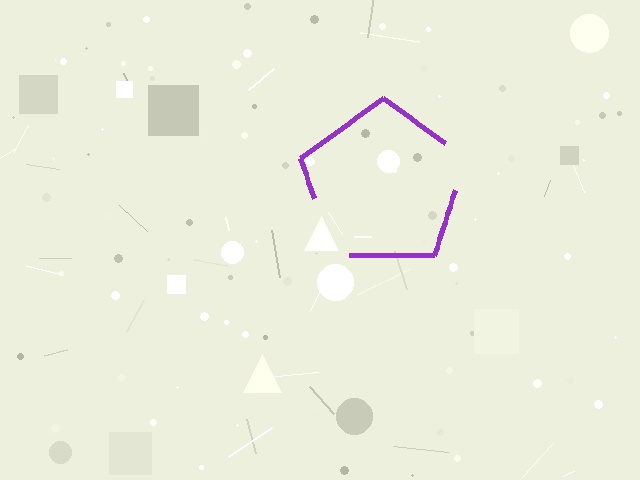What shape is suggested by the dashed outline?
The dashed outline suggests a pentagon.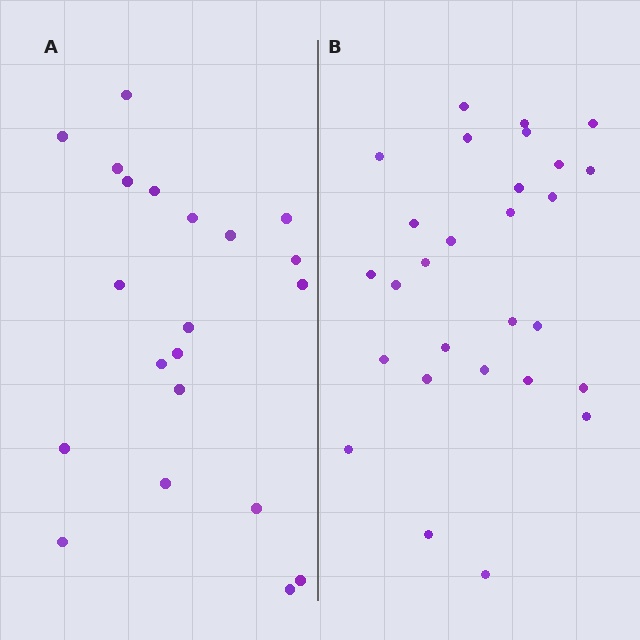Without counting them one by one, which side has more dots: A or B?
Region B (the right region) has more dots.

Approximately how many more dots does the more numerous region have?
Region B has roughly 8 or so more dots than region A.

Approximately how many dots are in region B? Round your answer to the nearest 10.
About 30 dots. (The exact count is 28, which rounds to 30.)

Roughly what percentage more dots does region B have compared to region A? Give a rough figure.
About 35% more.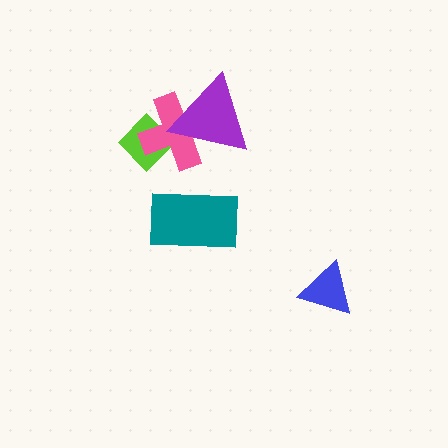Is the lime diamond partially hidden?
Yes, it is partially covered by another shape.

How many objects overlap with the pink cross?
2 objects overlap with the pink cross.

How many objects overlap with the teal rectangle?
0 objects overlap with the teal rectangle.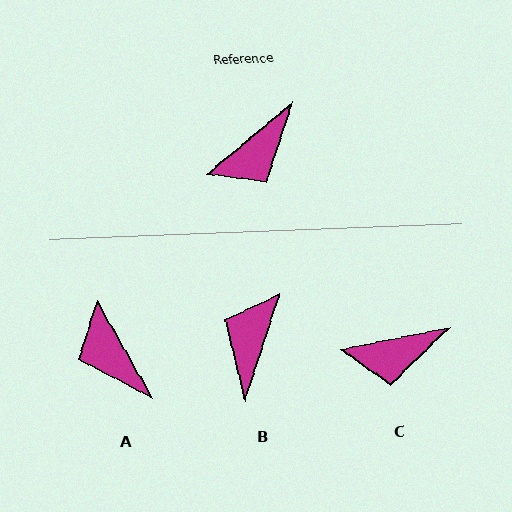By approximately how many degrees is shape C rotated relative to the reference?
Approximately 28 degrees clockwise.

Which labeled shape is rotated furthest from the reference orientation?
B, about 148 degrees away.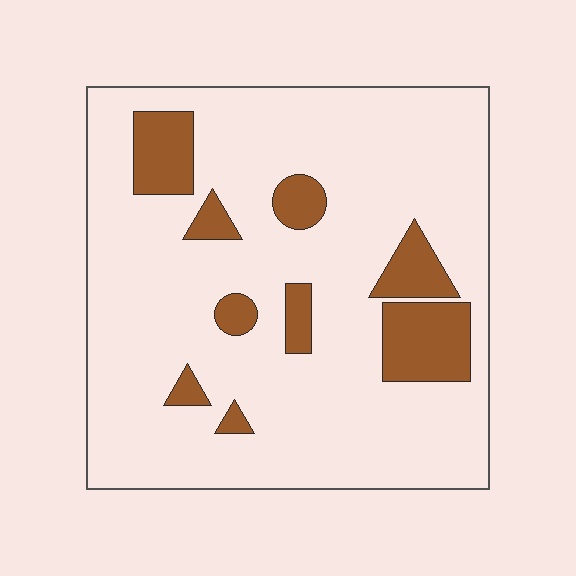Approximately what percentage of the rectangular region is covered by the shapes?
Approximately 15%.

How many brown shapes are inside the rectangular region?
9.